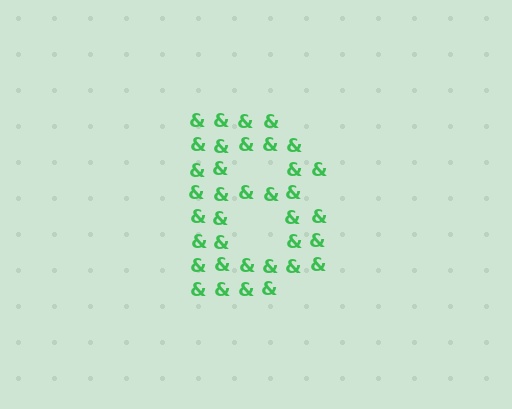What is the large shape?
The large shape is the letter B.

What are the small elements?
The small elements are ampersands.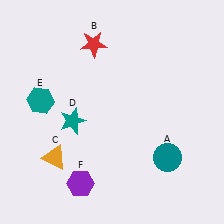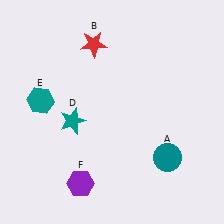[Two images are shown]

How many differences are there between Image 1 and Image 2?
There is 1 difference between the two images.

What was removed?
The orange triangle (C) was removed in Image 2.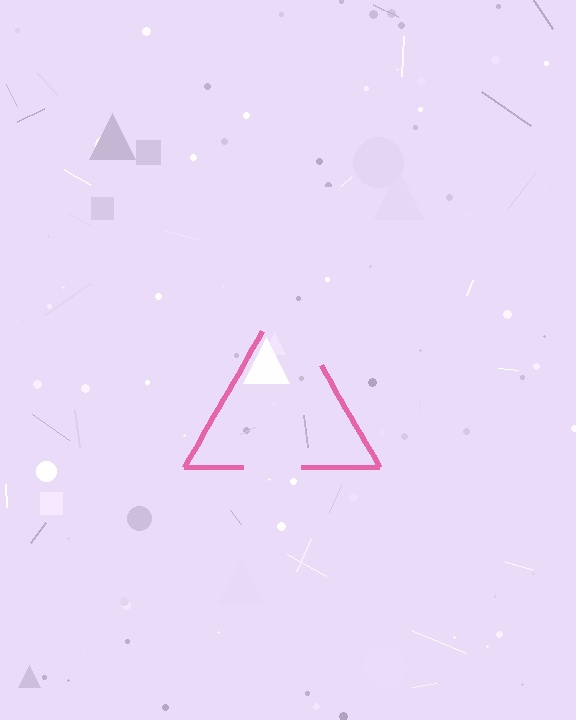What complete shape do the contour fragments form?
The contour fragments form a triangle.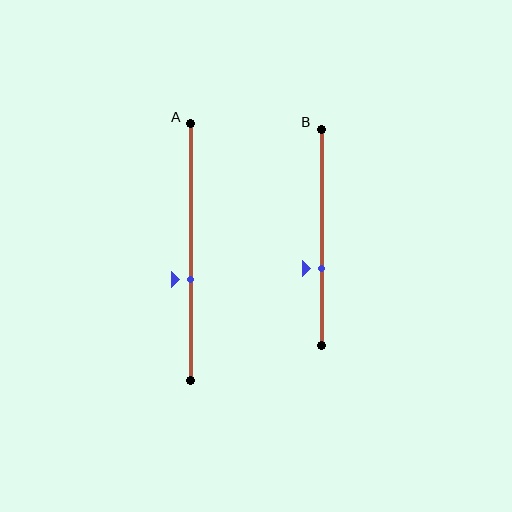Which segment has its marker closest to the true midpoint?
Segment A has its marker closest to the true midpoint.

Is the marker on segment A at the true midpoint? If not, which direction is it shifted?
No, the marker on segment A is shifted downward by about 11% of the segment length.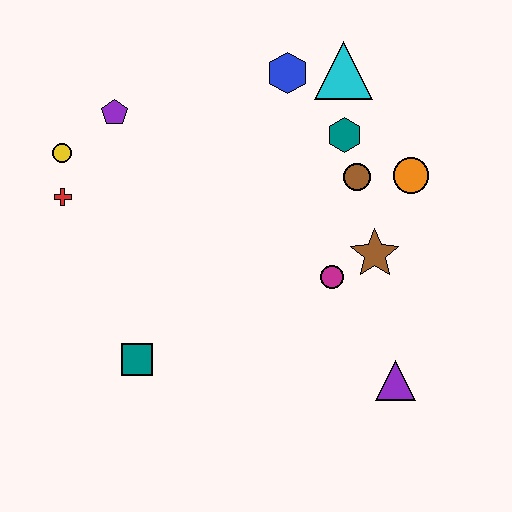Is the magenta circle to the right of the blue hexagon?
Yes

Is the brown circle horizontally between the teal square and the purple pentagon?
No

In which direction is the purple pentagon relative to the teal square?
The purple pentagon is above the teal square.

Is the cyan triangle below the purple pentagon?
No